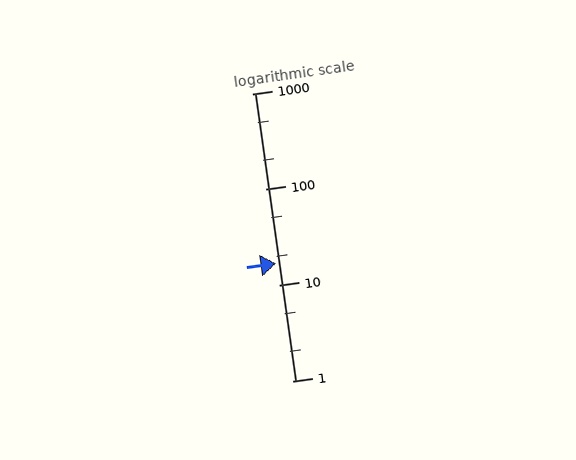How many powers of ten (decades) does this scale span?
The scale spans 3 decades, from 1 to 1000.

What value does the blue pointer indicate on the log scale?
The pointer indicates approximately 17.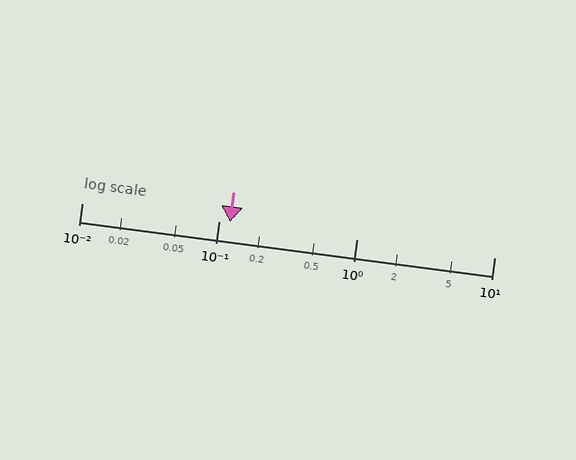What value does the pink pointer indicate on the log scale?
The pointer indicates approximately 0.12.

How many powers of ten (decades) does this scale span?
The scale spans 3 decades, from 0.01 to 10.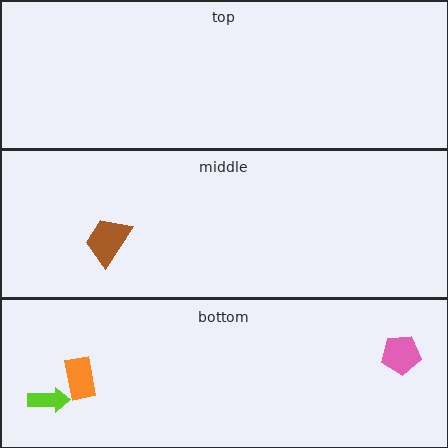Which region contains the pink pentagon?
The bottom region.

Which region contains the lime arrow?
The bottom region.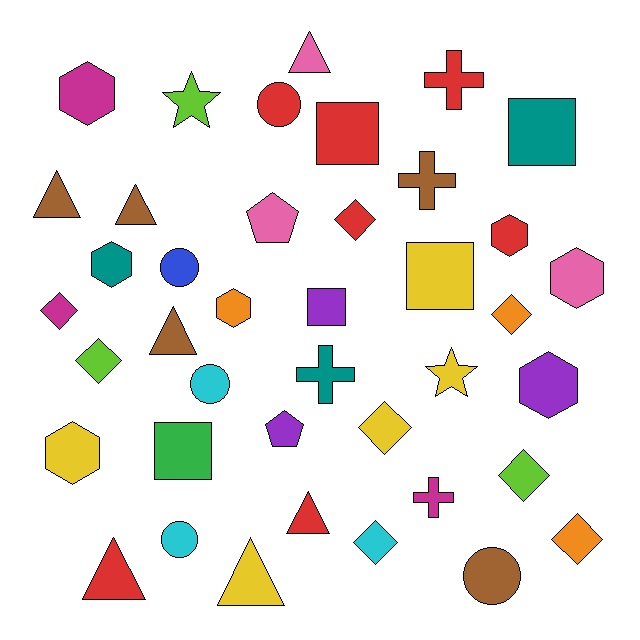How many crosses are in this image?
There are 4 crosses.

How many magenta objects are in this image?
There are 3 magenta objects.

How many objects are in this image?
There are 40 objects.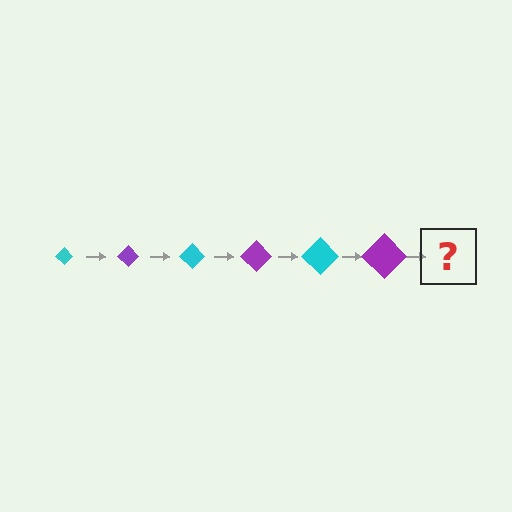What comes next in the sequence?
The next element should be a cyan diamond, larger than the previous one.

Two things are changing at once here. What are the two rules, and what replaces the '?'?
The two rules are that the diamond grows larger each step and the color cycles through cyan and purple. The '?' should be a cyan diamond, larger than the previous one.